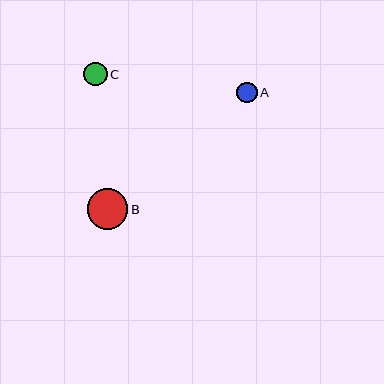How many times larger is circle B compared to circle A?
Circle B is approximately 1.9 times the size of circle A.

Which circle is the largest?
Circle B is the largest with a size of approximately 40 pixels.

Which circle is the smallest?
Circle A is the smallest with a size of approximately 21 pixels.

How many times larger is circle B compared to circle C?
Circle B is approximately 1.7 times the size of circle C.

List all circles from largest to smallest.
From largest to smallest: B, C, A.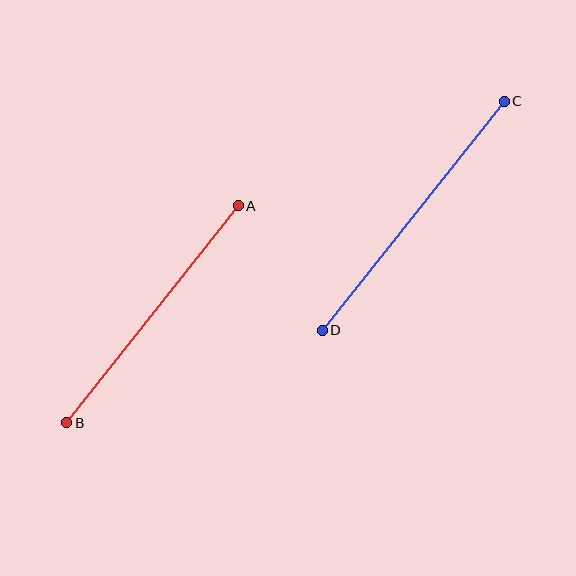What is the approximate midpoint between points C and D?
The midpoint is at approximately (413, 216) pixels.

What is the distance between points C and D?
The distance is approximately 293 pixels.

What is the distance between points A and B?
The distance is approximately 277 pixels.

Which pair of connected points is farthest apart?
Points C and D are farthest apart.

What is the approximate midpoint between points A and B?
The midpoint is at approximately (152, 314) pixels.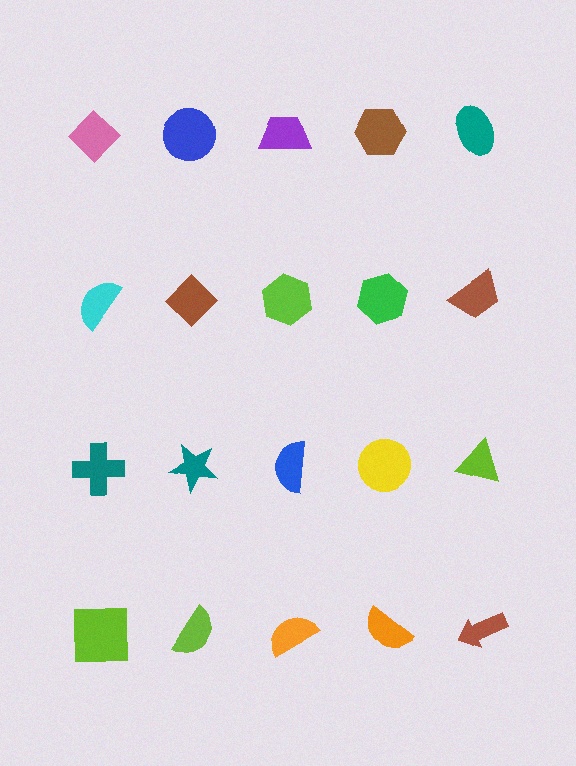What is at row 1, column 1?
A pink diamond.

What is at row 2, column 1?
A cyan semicircle.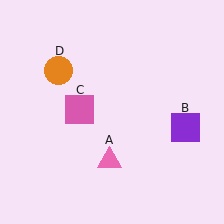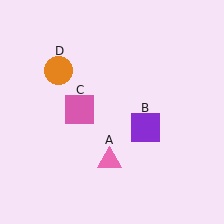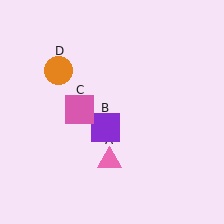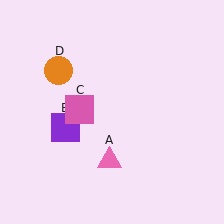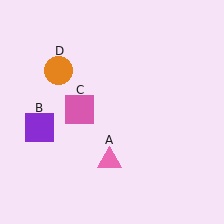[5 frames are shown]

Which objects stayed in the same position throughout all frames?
Pink triangle (object A) and pink square (object C) and orange circle (object D) remained stationary.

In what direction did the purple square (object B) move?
The purple square (object B) moved left.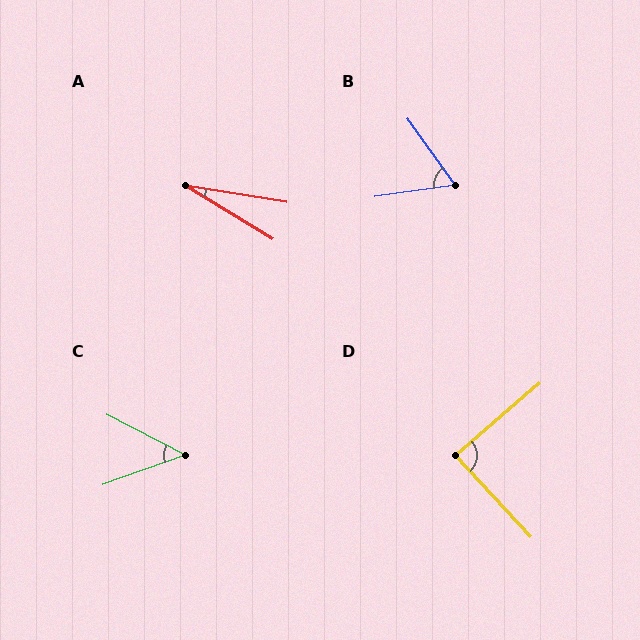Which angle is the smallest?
A, at approximately 22 degrees.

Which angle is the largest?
D, at approximately 88 degrees.